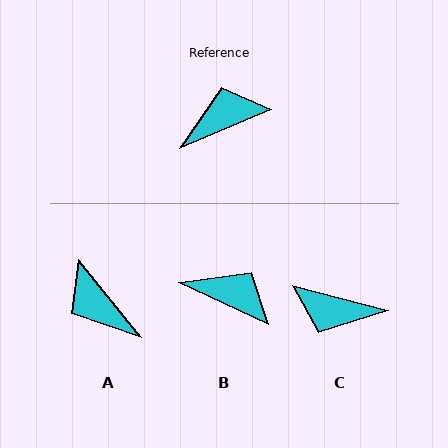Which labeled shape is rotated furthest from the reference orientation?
C, about 142 degrees away.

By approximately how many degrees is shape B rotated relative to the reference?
Approximately 48 degrees clockwise.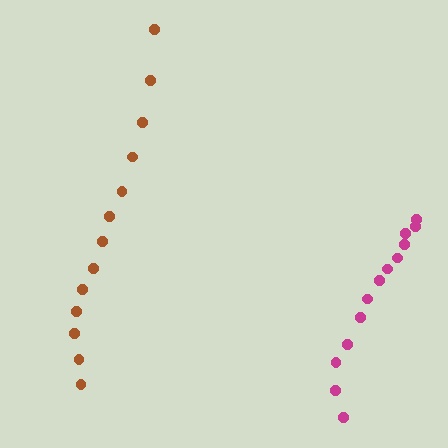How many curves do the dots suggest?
There are 2 distinct paths.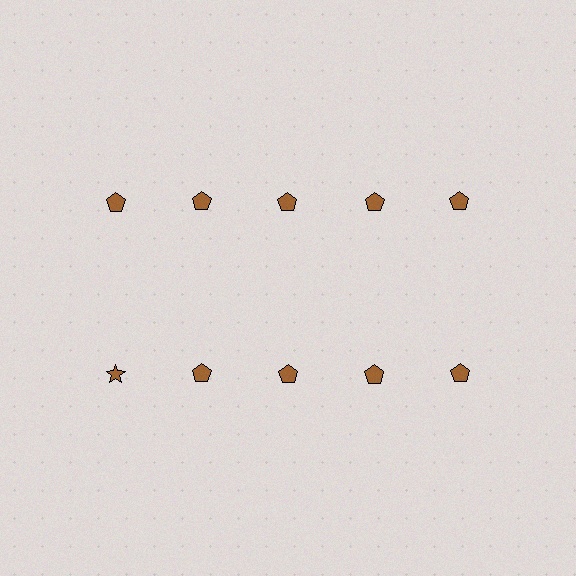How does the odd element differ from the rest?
It has a different shape: star instead of pentagon.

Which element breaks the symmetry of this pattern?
The brown star in the second row, leftmost column breaks the symmetry. All other shapes are brown pentagons.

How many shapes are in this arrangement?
There are 10 shapes arranged in a grid pattern.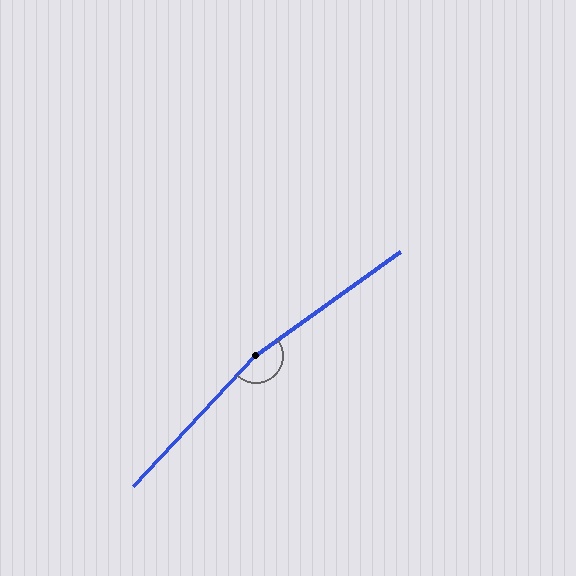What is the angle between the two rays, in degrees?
Approximately 169 degrees.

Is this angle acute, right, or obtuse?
It is obtuse.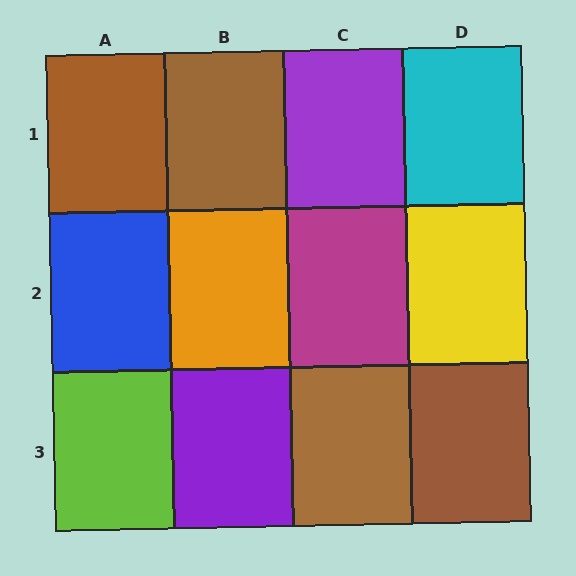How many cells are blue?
1 cell is blue.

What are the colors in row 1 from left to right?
Brown, brown, purple, cyan.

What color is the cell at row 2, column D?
Yellow.